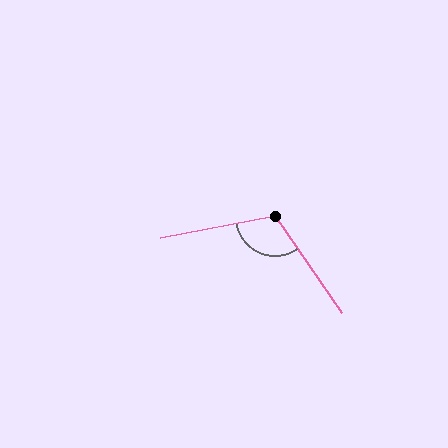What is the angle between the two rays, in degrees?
Approximately 114 degrees.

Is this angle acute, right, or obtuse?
It is obtuse.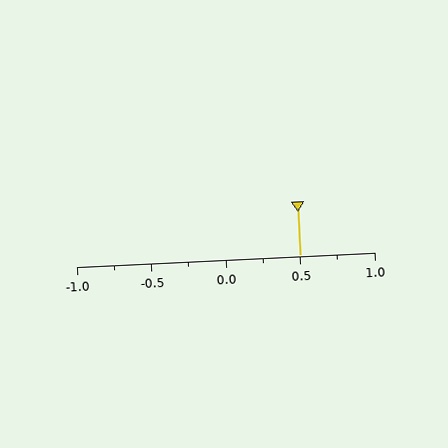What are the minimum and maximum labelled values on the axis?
The axis runs from -1.0 to 1.0.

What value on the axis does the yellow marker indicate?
The marker indicates approximately 0.5.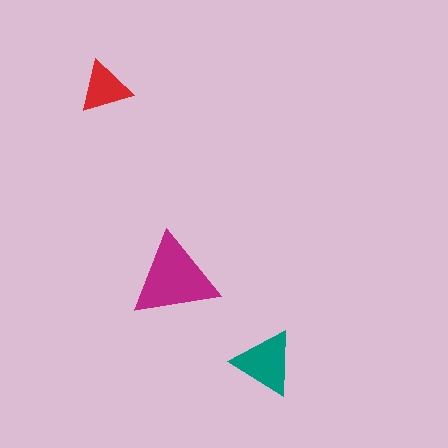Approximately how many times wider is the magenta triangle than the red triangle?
About 1.5 times wider.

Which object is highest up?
The red triangle is topmost.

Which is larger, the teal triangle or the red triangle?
The teal one.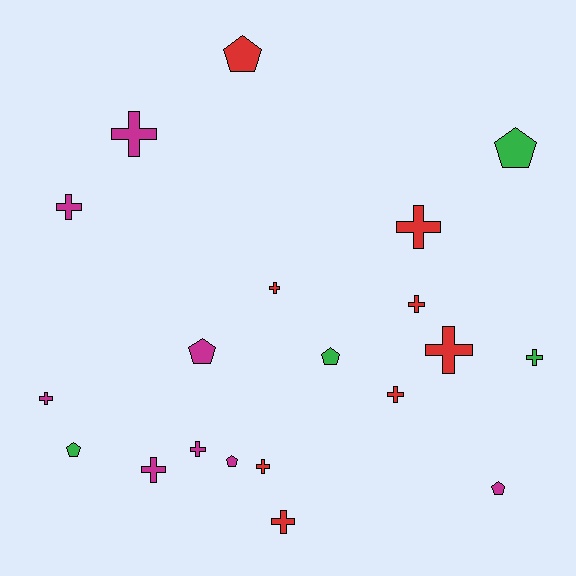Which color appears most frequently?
Magenta, with 8 objects.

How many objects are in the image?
There are 20 objects.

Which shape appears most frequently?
Cross, with 13 objects.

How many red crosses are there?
There are 7 red crosses.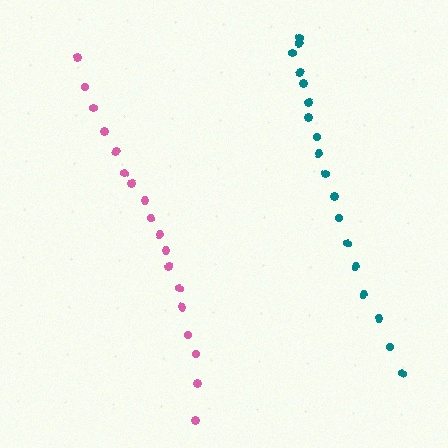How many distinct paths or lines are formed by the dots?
There are 2 distinct paths.